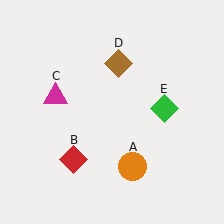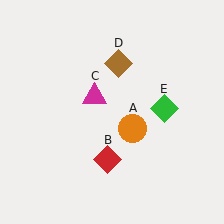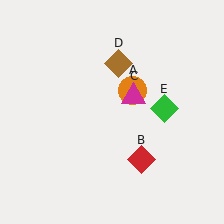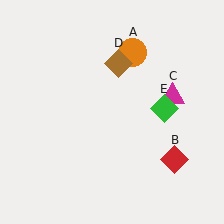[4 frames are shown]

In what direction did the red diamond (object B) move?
The red diamond (object B) moved right.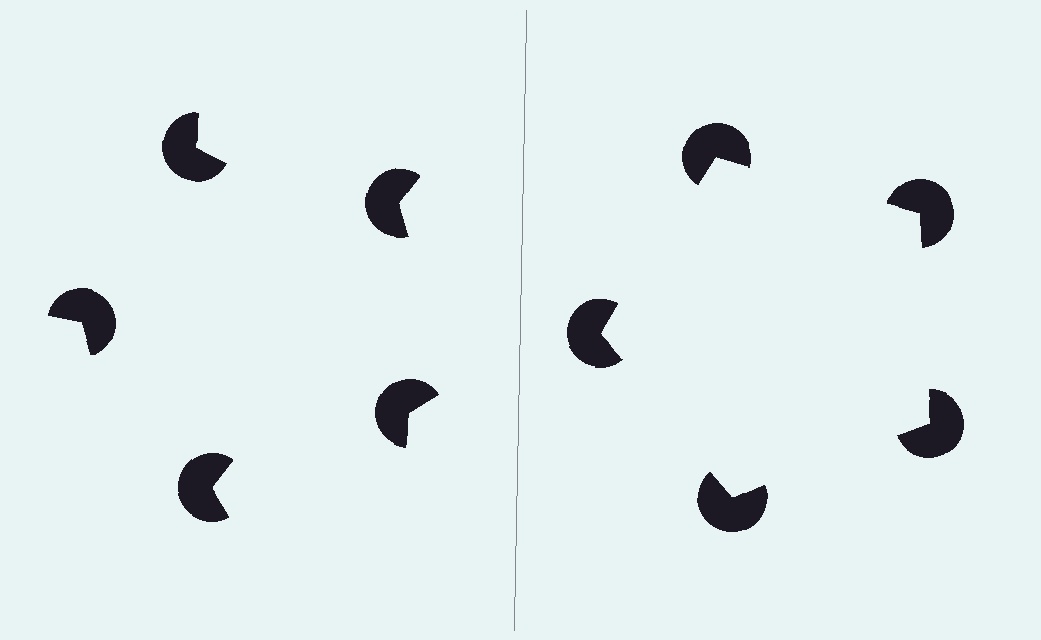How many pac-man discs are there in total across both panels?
10 — 5 on each side.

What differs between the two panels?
The pac-man discs are positioned identically on both sides; only the wedge orientations differ. On the right they align to a pentagon; on the left they are misaligned.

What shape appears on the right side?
An illusory pentagon.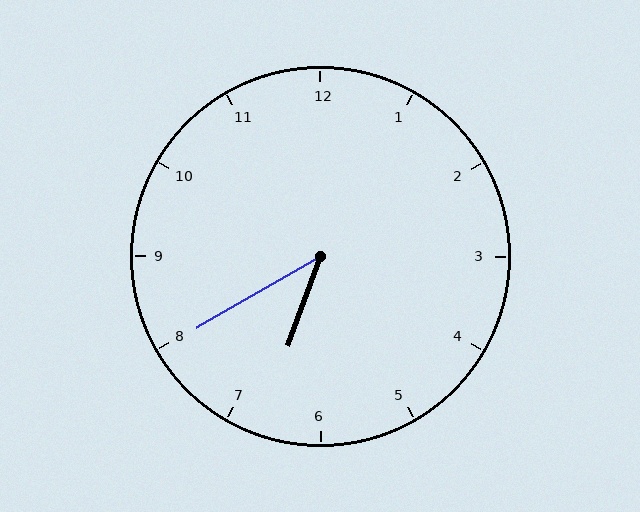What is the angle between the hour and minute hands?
Approximately 40 degrees.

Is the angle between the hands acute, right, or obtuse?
It is acute.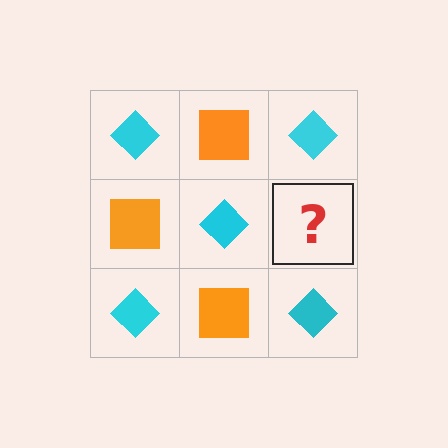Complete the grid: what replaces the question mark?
The question mark should be replaced with an orange square.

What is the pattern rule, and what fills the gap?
The rule is that it alternates cyan diamond and orange square in a checkerboard pattern. The gap should be filled with an orange square.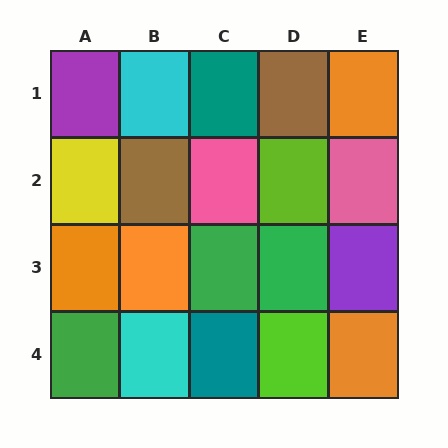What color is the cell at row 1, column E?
Orange.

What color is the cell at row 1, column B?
Cyan.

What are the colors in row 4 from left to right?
Green, cyan, teal, lime, orange.